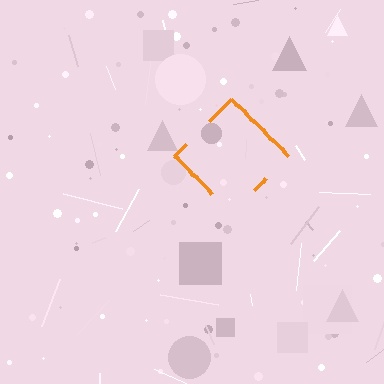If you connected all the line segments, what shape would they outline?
They would outline a diamond.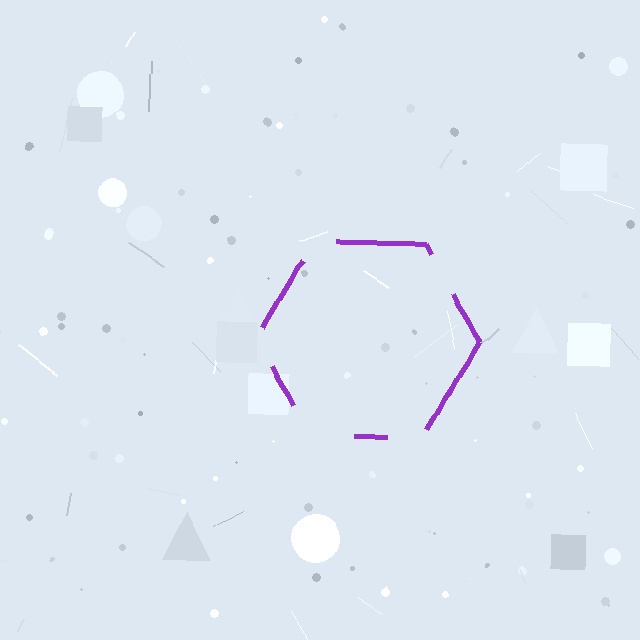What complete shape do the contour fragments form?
The contour fragments form a hexagon.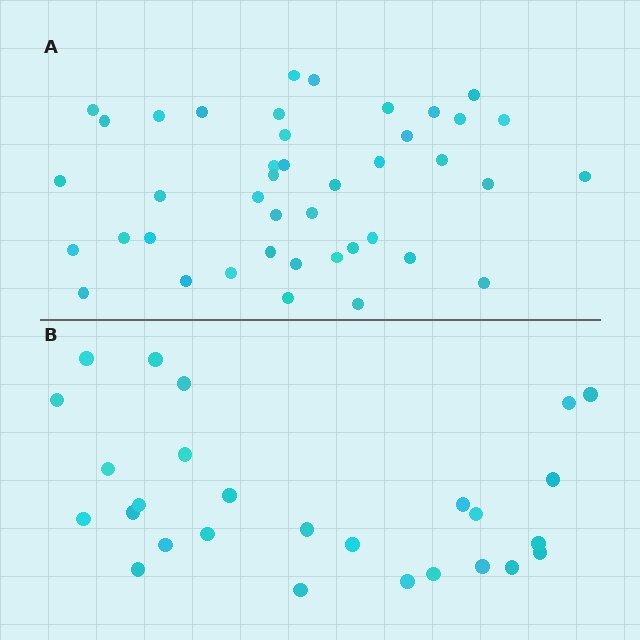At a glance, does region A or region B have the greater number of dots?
Region A (the top region) has more dots.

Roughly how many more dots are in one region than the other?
Region A has approximately 15 more dots than region B.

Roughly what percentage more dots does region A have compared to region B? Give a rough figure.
About 55% more.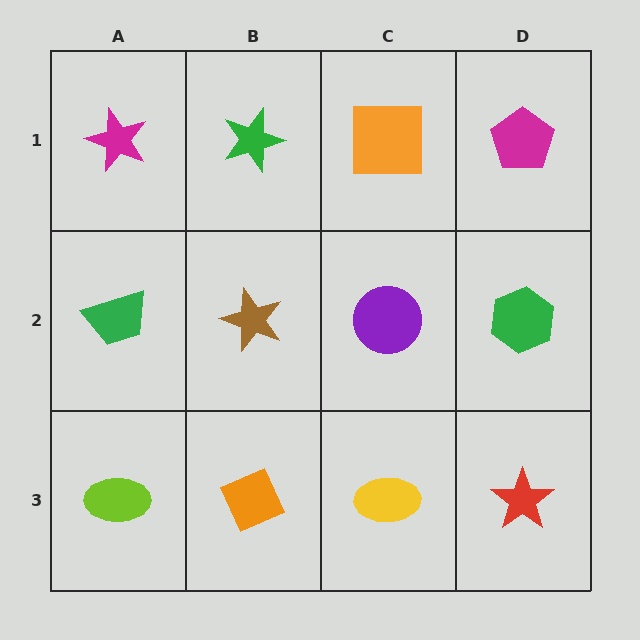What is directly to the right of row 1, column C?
A magenta pentagon.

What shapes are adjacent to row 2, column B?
A green star (row 1, column B), an orange diamond (row 3, column B), a green trapezoid (row 2, column A), a purple circle (row 2, column C).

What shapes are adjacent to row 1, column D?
A green hexagon (row 2, column D), an orange square (row 1, column C).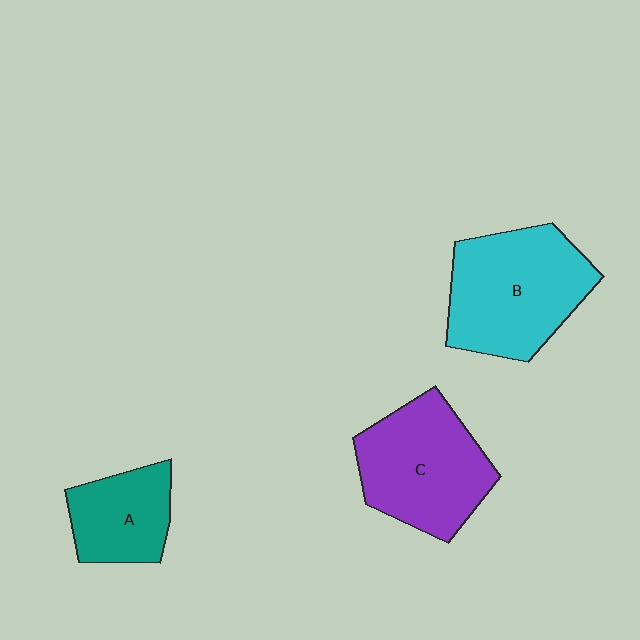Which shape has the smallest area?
Shape A (teal).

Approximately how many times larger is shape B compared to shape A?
Approximately 1.8 times.